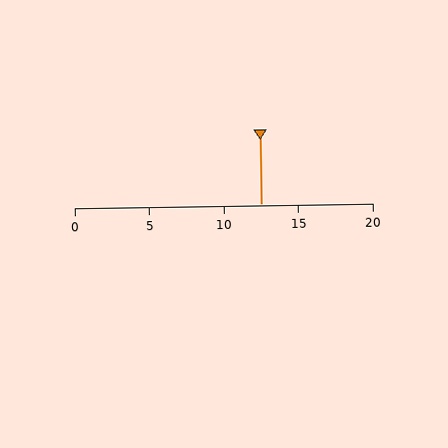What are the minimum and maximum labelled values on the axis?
The axis runs from 0 to 20.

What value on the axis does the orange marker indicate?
The marker indicates approximately 12.5.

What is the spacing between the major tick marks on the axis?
The major ticks are spaced 5 apart.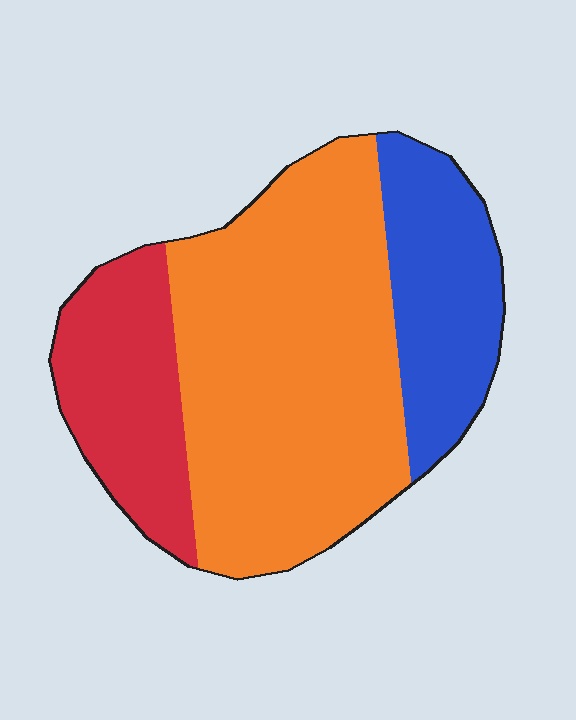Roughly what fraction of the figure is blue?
Blue covers 21% of the figure.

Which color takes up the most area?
Orange, at roughly 55%.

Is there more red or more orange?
Orange.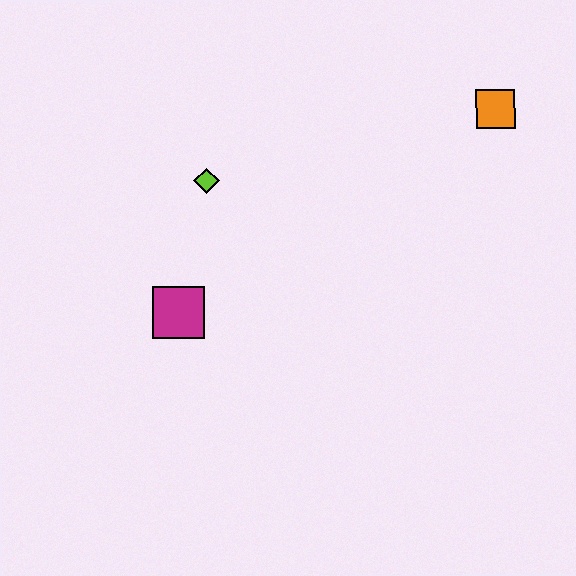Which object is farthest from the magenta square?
The orange square is farthest from the magenta square.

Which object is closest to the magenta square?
The lime diamond is closest to the magenta square.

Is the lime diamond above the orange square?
No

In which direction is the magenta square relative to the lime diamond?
The magenta square is below the lime diamond.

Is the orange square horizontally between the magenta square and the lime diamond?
No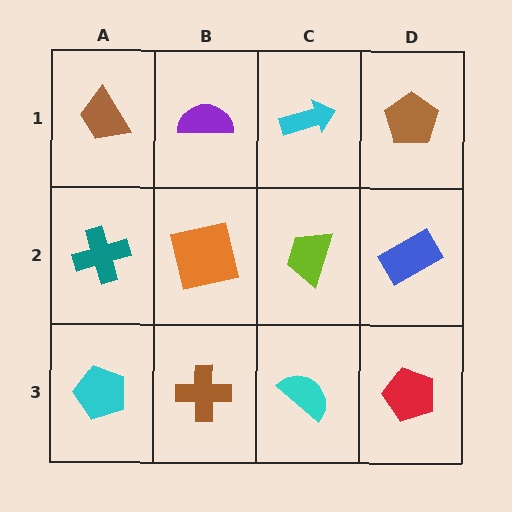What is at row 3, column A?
A cyan pentagon.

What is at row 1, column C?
A cyan arrow.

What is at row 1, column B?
A purple semicircle.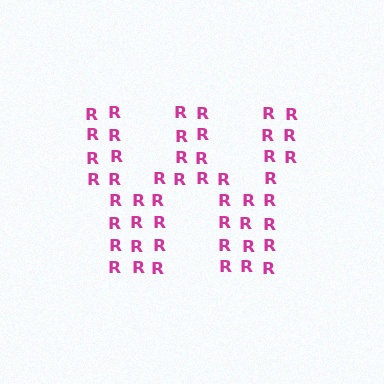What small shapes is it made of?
It is made of small letter R's.